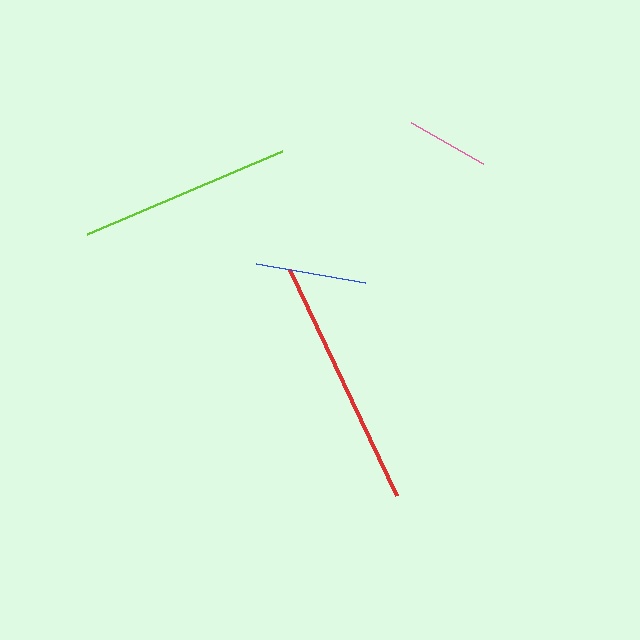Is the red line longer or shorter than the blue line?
The red line is longer than the blue line.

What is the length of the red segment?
The red segment is approximately 250 pixels long.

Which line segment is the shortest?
The pink line is the shortest at approximately 84 pixels.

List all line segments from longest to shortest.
From longest to shortest: red, lime, blue, pink.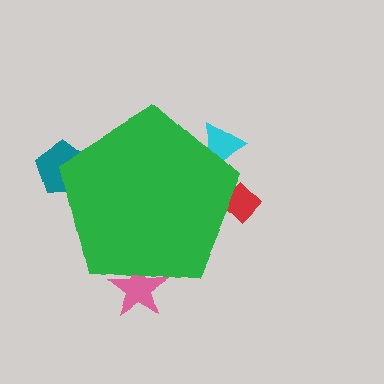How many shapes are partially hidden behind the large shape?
4 shapes are partially hidden.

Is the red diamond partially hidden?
Yes, the red diamond is partially hidden behind the green pentagon.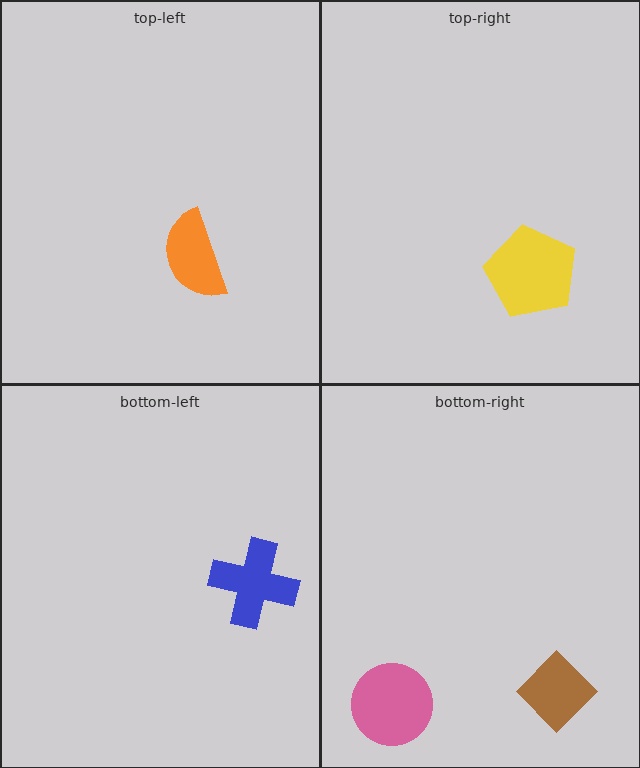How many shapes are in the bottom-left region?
1.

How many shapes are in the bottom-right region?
2.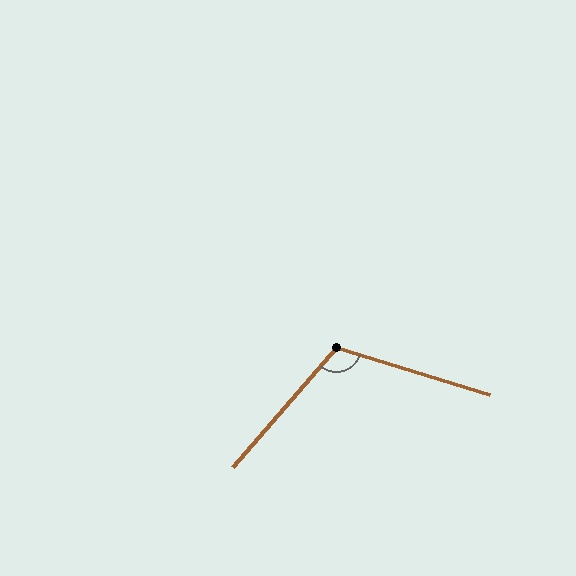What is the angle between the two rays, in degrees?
Approximately 114 degrees.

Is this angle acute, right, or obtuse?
It is obtuse.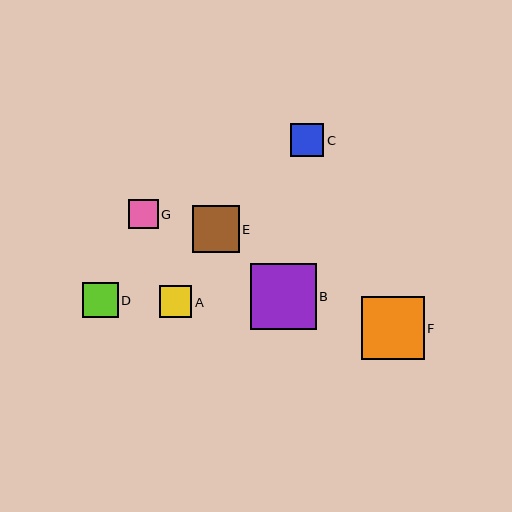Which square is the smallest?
Square G is the smallest with a size of approximately 30 pixels.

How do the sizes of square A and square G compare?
Square A and square G are approximately the same size.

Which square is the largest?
Square B is the largest with a size of approximately 66 pixels.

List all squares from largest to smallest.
From largest to smallest: B, F, E, D, C, A, G.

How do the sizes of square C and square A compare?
Square C and square A are approximately the same size.